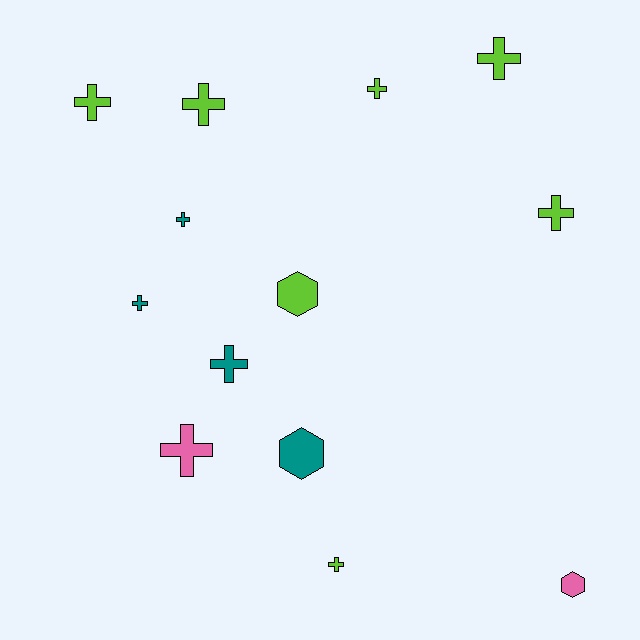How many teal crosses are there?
There are 3 teal crosses.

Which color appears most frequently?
Lime, with 7 objects.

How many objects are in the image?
There are 13 objects.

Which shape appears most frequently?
Cross, with 10 objects.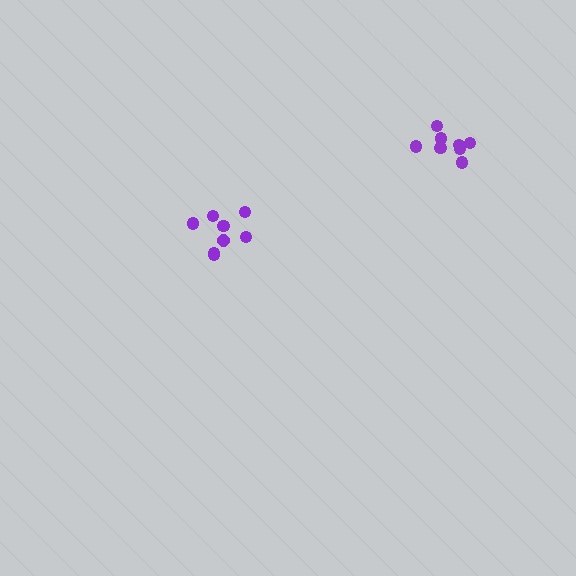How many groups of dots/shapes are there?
There are 2 groups.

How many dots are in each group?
Group 1: 8 dots, Group 2: 8 dots (16 total).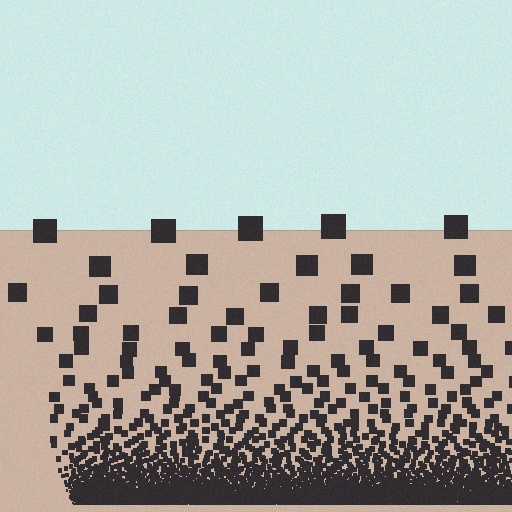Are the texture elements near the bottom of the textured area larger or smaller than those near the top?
Smaller. The gradient is inverted — elements near the bottom are smaller and denser.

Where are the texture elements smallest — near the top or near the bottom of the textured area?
Near the bottom.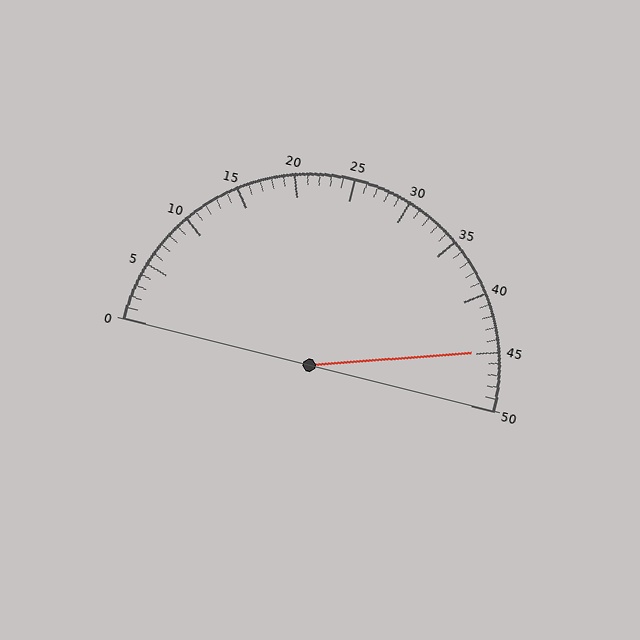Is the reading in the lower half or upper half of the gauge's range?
The reading is in the upper half of the range (0 to 50).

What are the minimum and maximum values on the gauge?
The gauge ranges from 0 to 50.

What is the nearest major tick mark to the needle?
The nearest major tick mark is 45.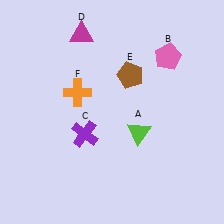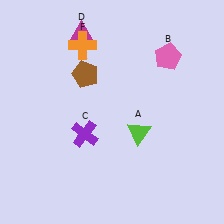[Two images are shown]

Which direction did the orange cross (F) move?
The orange cross (F) moved up.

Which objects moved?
The objects that moved are: the brown pentagon (E), the orange cross (F).